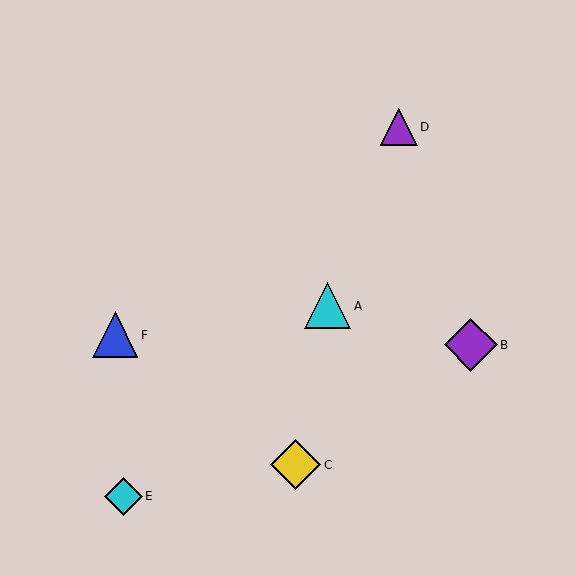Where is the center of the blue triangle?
The center of the blue triangle is at (115, 335).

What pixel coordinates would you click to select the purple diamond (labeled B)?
Click at (471, 345) to select the purple diamond B.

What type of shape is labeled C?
Shape C is a yellow diamond.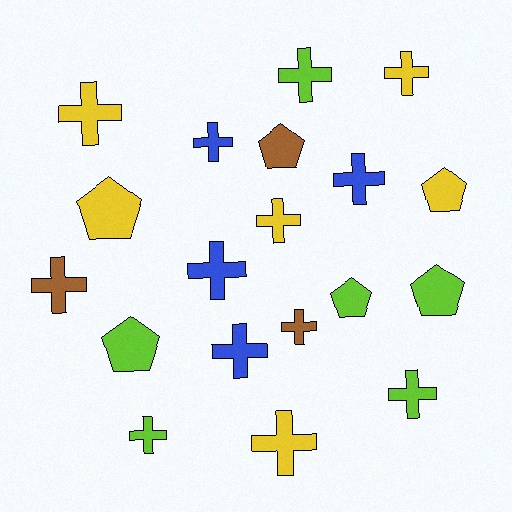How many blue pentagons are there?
There are no blue pentagons.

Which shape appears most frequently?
Cross, with 13 objects.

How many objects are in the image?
There are 19 objects.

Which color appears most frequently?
Lime, with 6 objects.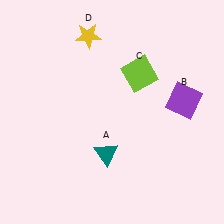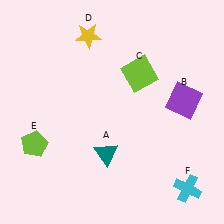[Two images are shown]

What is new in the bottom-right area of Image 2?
A cyan cross (F) was added in the bottom-right area of Image 2.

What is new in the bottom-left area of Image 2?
A lime pentagon (E) was added in the bottom-left area of Image 2.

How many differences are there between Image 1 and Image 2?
There are 2 differences between the two images.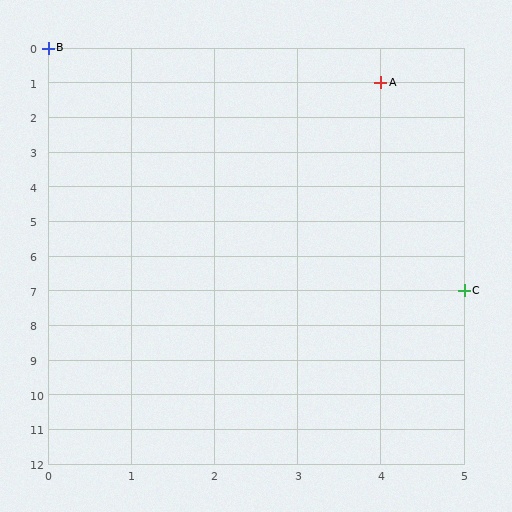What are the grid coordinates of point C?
Point C is at grid coordinates (5, 7).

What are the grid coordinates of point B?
Point B is at grid coordinates (0, 0).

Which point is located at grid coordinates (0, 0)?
Point B is at (0, 0).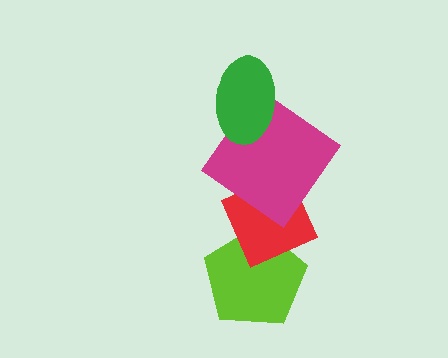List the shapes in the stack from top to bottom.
From top to bottom: the green ellipse, the magenta diamond, the red diamond, the lime pentagon.